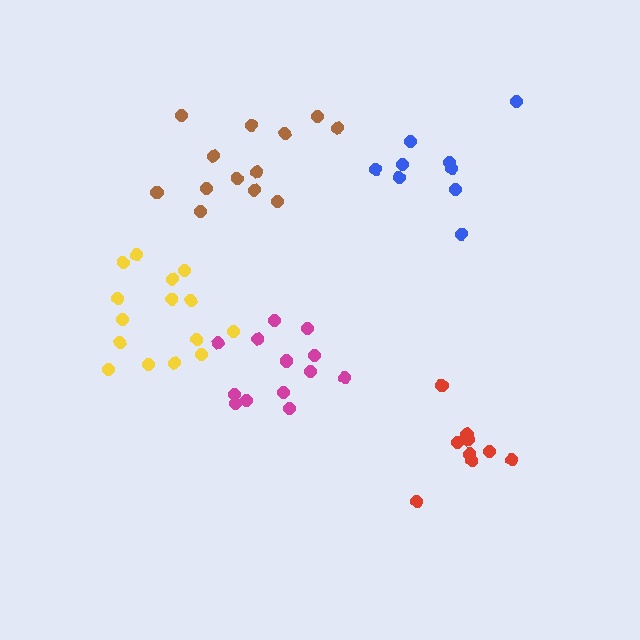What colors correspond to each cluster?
The clusters are colored: magenta, blue, red, yellow, brown.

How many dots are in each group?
Group 1: 13 dots, Group 2: 9 dots, Group 3: 10 dots, Group 4: 15 dots, Group 5: 13 dots (60 total).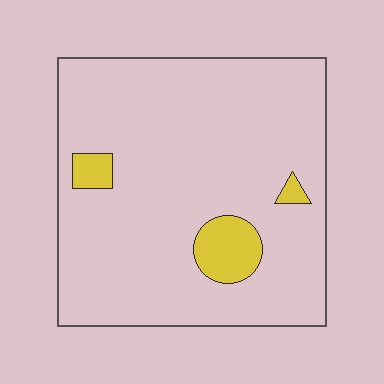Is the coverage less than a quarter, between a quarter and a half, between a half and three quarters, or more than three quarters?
Less than a quarter.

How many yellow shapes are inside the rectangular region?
3.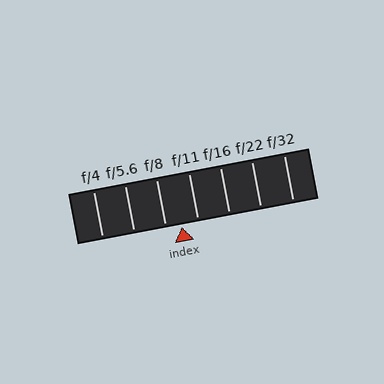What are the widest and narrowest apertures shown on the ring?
The widest aperture shown is f/4 and the narrowest is f/32.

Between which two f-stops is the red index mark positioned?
The index mark is between f/8 and f/11.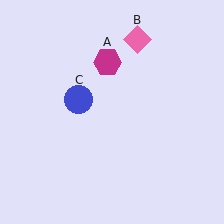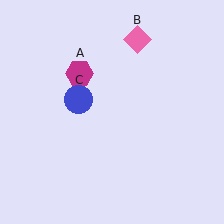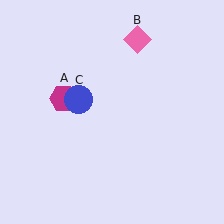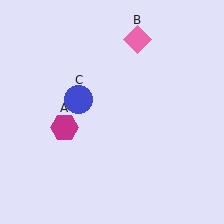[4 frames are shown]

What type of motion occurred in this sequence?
The magenta hexagon (object A) rotated counterclockwise around the center of the scene.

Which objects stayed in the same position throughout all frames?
Pink diamond (object B) and blue circle (object C) remained stationary.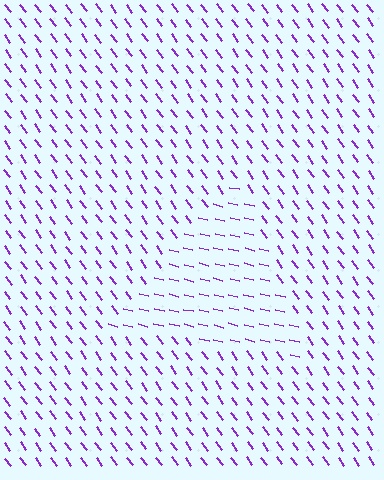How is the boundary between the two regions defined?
The boundary is defined purely by a change in line orientation (approximately 40 degrees difference). All lines are the same color and thickness.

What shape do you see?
I see a triangle.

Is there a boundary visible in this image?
Yes, there is a texture boundary formed by a change in line orientation.